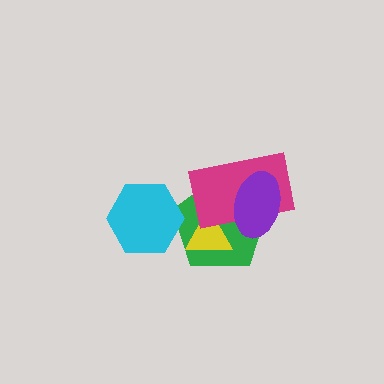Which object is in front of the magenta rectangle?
The purple ellipse is in front of the magenta rectangle.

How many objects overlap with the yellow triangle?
2 objects overlap with the yellow triangle.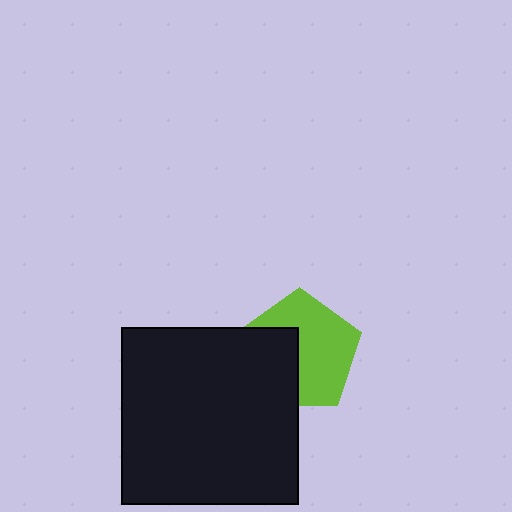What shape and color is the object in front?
The object in front is a black rectangle.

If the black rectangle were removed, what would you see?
You would see the complete lime pentagon.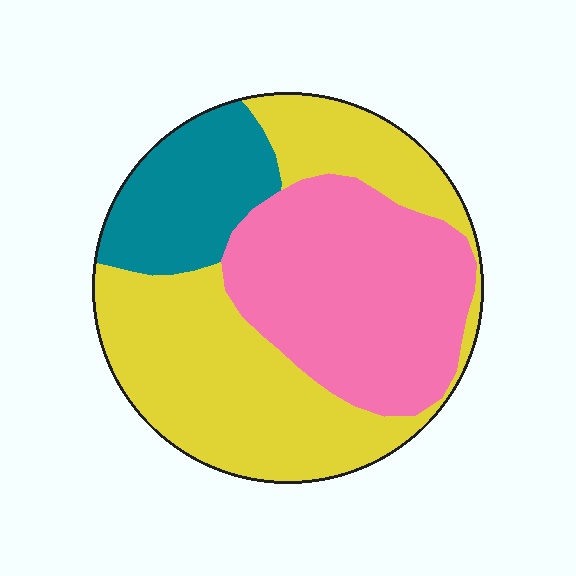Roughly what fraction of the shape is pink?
Pink covers around 35% of the shape.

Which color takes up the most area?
Yellow, at roughly 45%.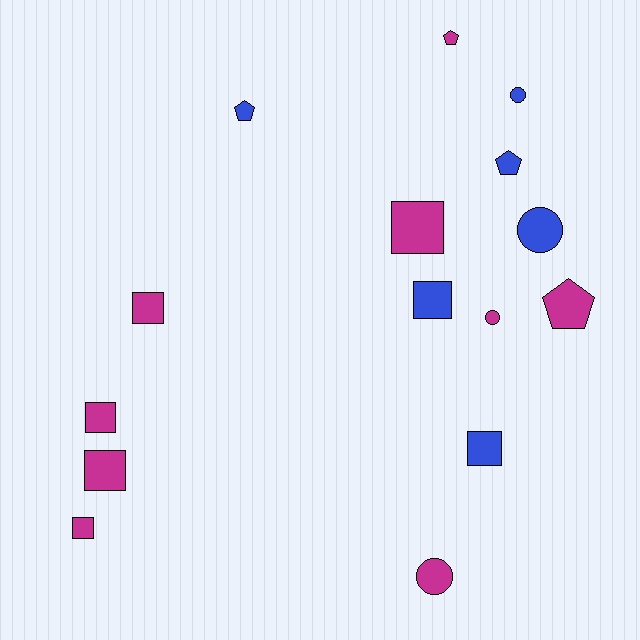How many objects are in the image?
There are 15 objects.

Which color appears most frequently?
Magenta, with 9 objects.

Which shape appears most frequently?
Square, with 7 objects.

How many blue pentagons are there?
There are 2 blue pentagons.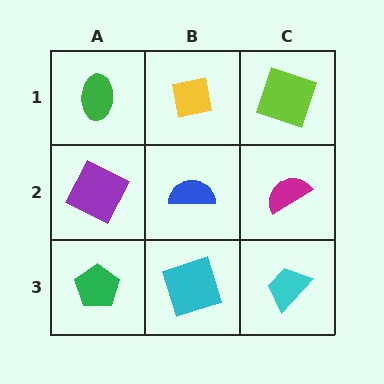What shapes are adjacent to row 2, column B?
A yellow square (row 1, column B), a cyan square (row 3, column B), a purple square (row 2, column A), a magenta semicircle (row 2, column C).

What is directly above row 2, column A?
A green ellipse.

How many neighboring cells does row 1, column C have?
2.